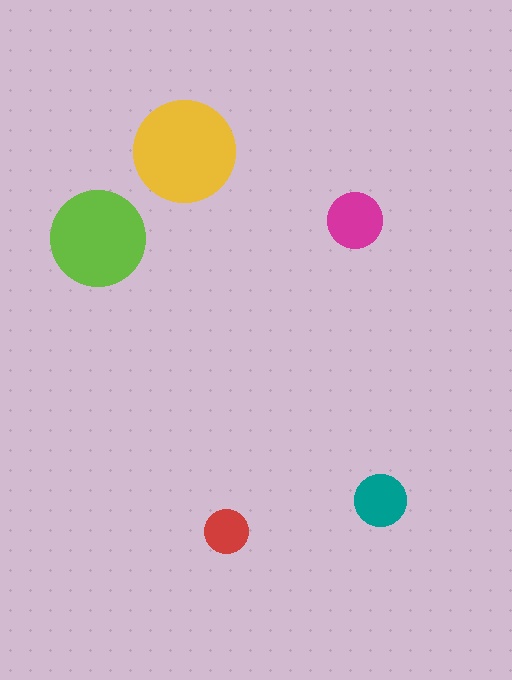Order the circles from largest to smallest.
the yellow one, the lime one, the magenta one, the teal one, the red one.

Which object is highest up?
The yellow circle is topmost.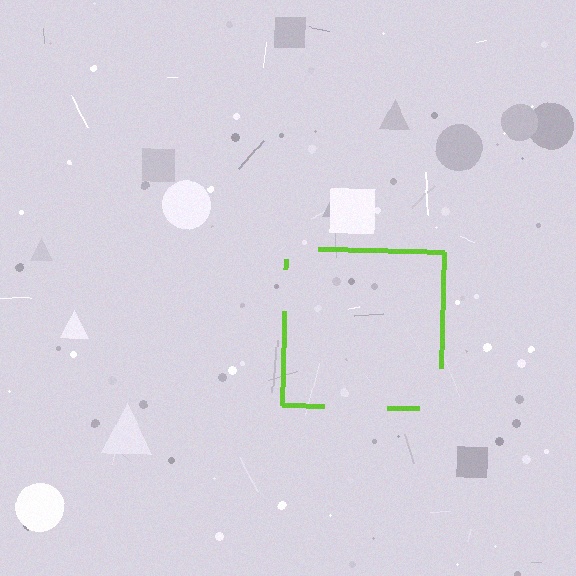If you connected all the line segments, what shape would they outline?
They would outline a square.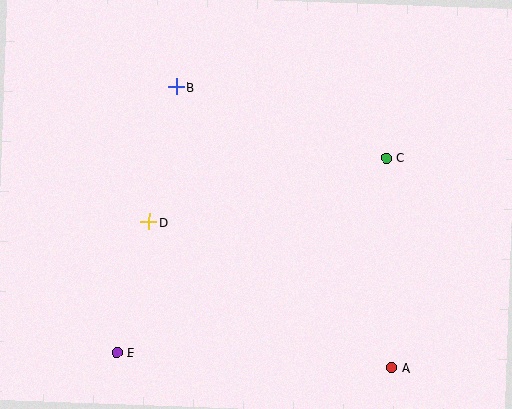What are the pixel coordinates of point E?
Point E is at (117, 353).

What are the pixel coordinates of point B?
Point B is at (176, 87).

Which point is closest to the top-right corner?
Point C is closest to the top-right corner.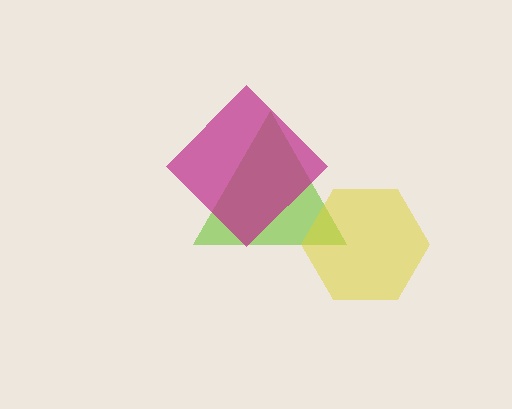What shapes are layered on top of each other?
The layered shapes are: a lime triangle, a magenta diamond, a yellow hexagon.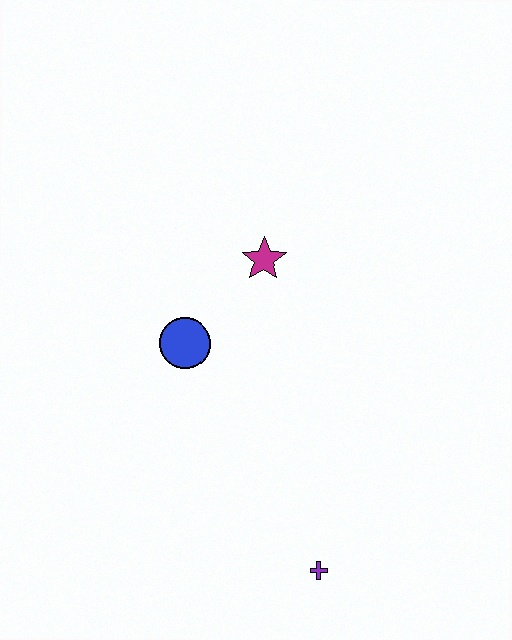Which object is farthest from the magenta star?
The purple cross is farthest from the magenta star.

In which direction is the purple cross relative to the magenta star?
The purple cross is below the magenta star.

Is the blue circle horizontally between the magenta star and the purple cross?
No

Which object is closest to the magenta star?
The blue circle is closest to the magenta star.